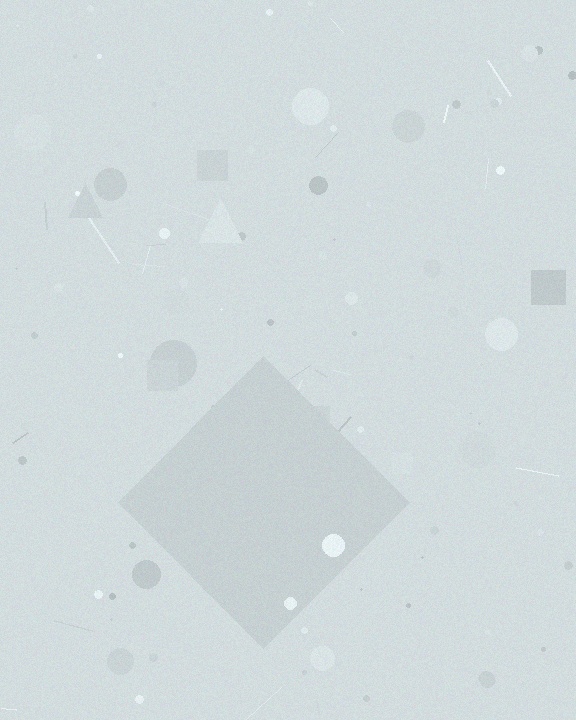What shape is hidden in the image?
A diamond is hidden in the image.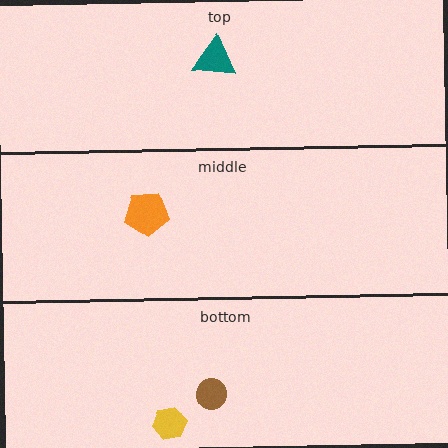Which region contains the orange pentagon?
The middle region.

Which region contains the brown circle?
The bottom region.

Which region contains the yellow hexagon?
The bottom region.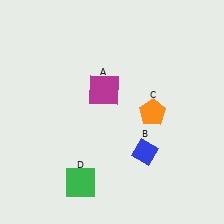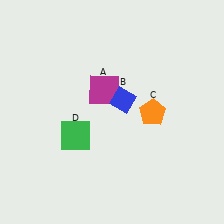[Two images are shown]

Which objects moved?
The objects that moved are: the blue diamond (B), the green square (D).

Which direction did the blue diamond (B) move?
The blue diamond (B) moved up.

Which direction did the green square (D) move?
The green square (D) moved up.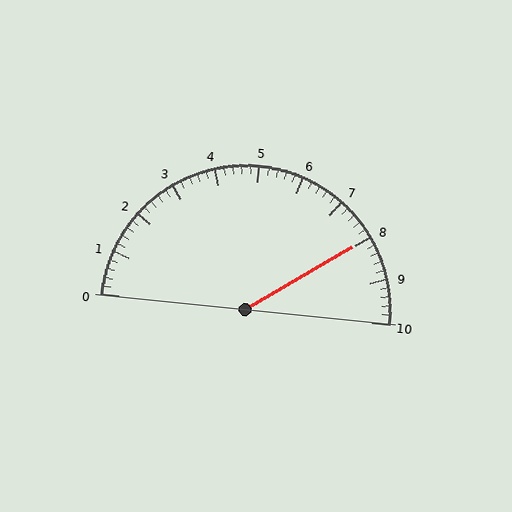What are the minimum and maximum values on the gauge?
The gauge ranges from 0 to 10.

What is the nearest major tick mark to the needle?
The nearest major tick mark is 8.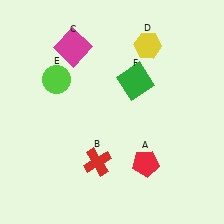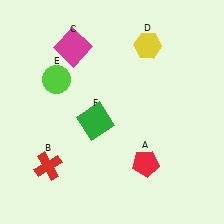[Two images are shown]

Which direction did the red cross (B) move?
The red cross (B) moved left.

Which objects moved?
The objects that moved are: the red cross (B), the green square (F).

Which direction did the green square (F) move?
The green square (F) moved left.